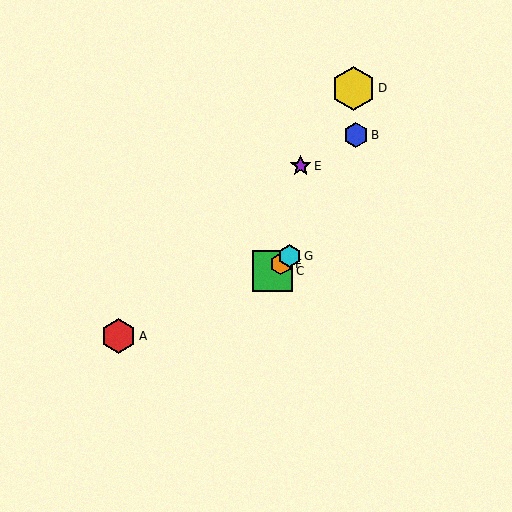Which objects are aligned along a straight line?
Objects C, F, G are aligned along a straight line.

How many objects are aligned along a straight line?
3 objects (C, F, G) are aligned along a straight line.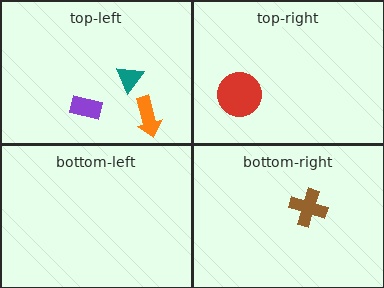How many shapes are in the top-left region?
3.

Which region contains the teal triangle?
The top-left region.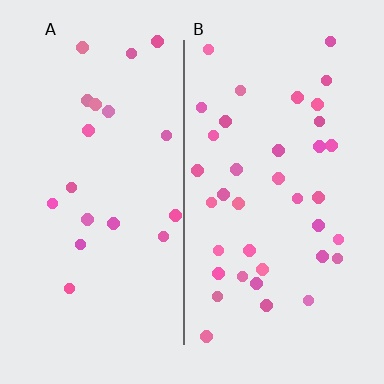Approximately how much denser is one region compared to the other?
Approximately 1.9× — region B over region A.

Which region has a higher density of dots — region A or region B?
B (the right).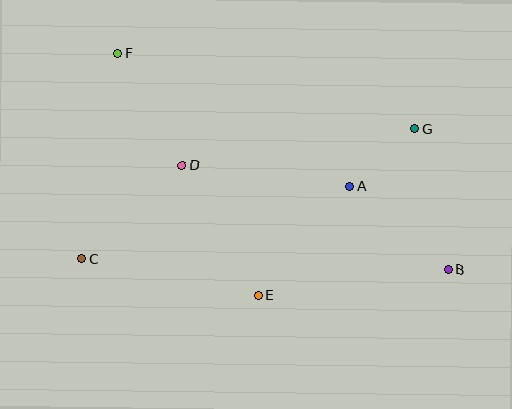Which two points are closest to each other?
Points A and G are closest to each other.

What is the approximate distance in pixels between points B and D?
The distance between B and D is approximately 286 pixels.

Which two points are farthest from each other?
Points B and F are farthest from each other.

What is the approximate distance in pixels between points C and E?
The distance between C and E is approximately 180 pixels.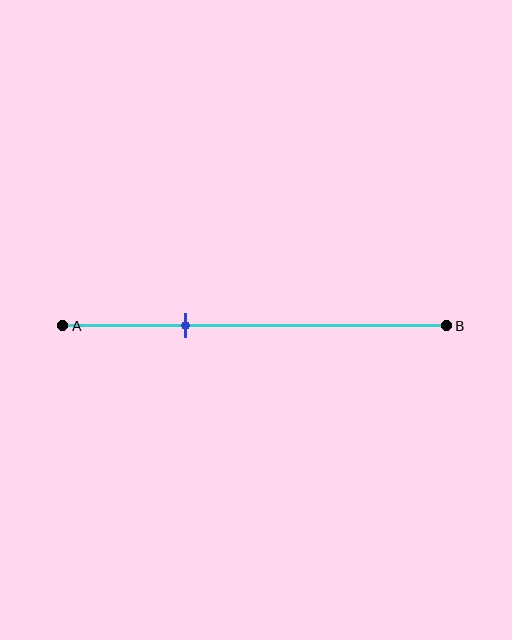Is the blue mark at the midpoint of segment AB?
No, the mark is at about 30% from A, not at the 50% midpoint.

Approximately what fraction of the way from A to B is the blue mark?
The blue mark is approximately 30% of the way from A to B.